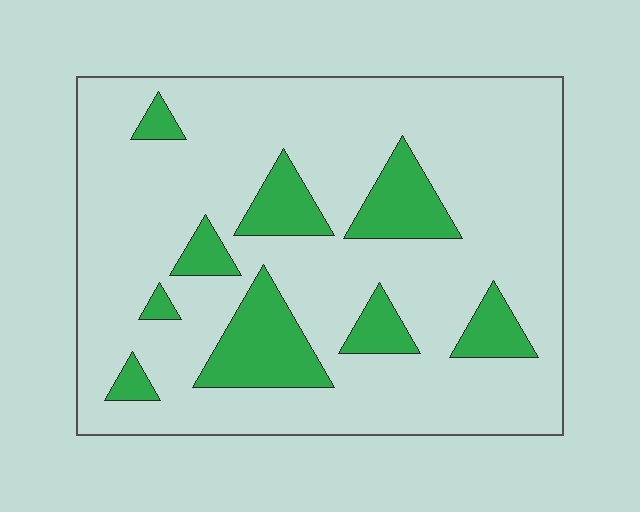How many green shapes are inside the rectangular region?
9.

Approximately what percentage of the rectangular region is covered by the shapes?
Approximately 20%.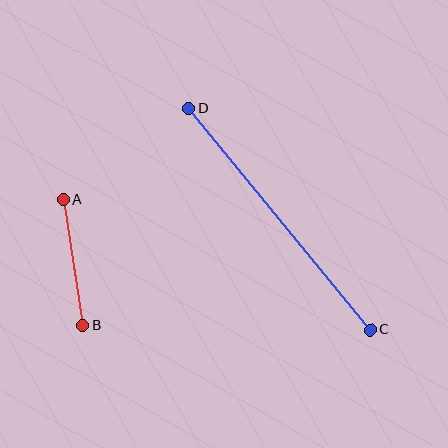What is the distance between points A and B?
The distance is approximately 128 pixels.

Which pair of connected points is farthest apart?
Points C and D are farthest apart.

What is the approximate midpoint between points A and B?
The midpoint is at approximately (73, 263) pixels.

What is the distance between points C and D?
The distance is approximately 287 pixels.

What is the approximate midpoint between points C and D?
The midpoint is at approximately (280, 219) pixels.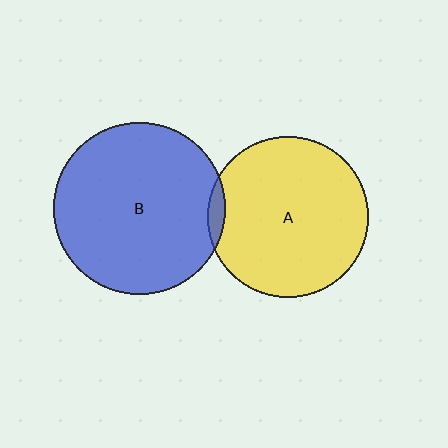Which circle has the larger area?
Circle B (blue).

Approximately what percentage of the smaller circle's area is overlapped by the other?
Approximately 5%.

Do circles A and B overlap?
Yes.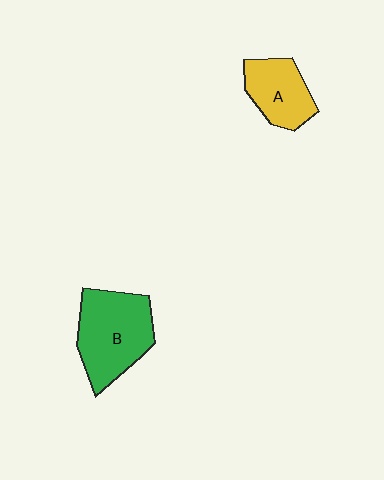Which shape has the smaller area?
Shape A (yellow).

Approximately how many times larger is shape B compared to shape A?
Approximately 1.6 times.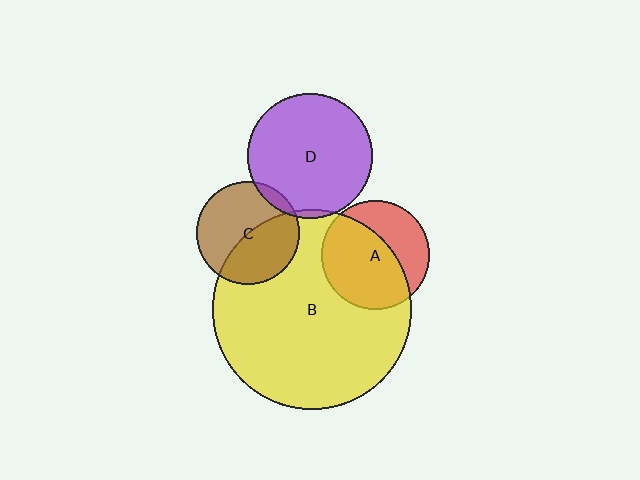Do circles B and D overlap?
Yes.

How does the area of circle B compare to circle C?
Approximately 3.7 times.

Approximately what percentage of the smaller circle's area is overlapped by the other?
Approximately 5%.